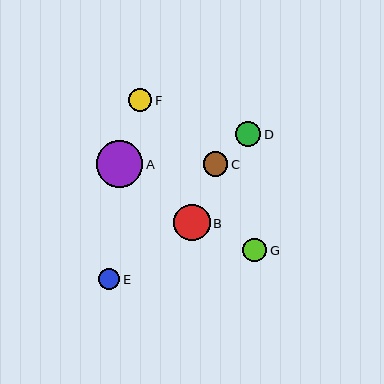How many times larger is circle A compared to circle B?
Circle A is approximately 1.3 times the size of circle B.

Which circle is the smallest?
Circle E is the smallest with a size of approximately 21 pixels.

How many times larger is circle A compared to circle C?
Circle A is approximately 1.9 times the size of circle C.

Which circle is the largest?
Circle A is the largest with a size of approximately 46 pixels.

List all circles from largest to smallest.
From largest to smallest: A, B, D, C, G, F, E.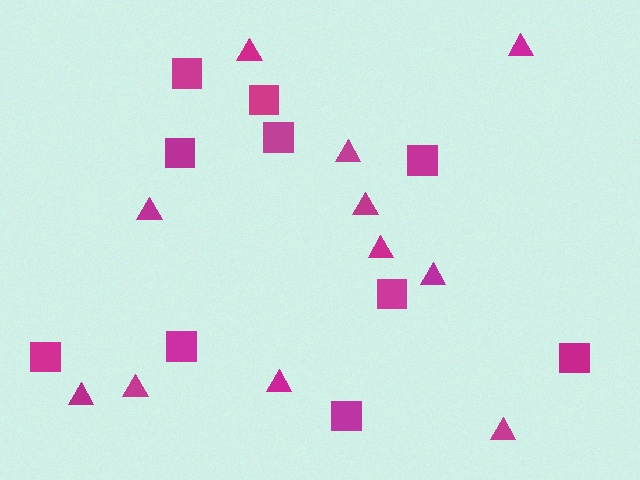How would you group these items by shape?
There are 2 groups: one group of squares (10) and one group of triangles (11).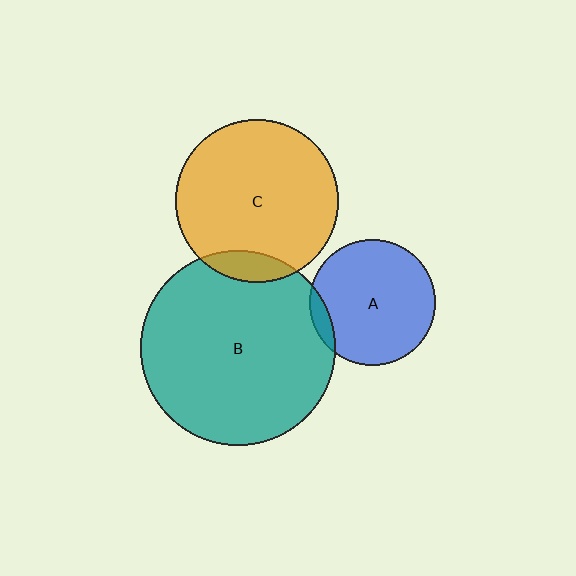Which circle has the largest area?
Circle B (teal).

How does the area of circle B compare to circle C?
Approximately 1.4 times.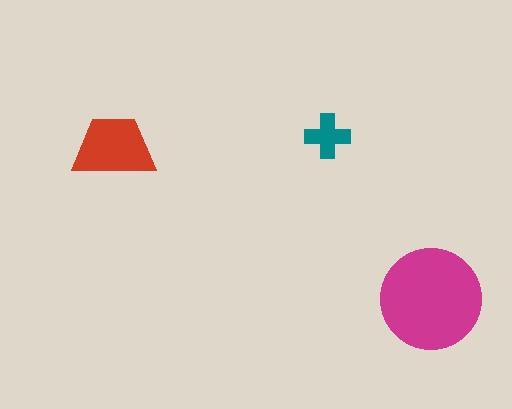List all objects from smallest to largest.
The teal cross, the red trapezoid, the magenta circle.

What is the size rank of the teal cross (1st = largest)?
3rd.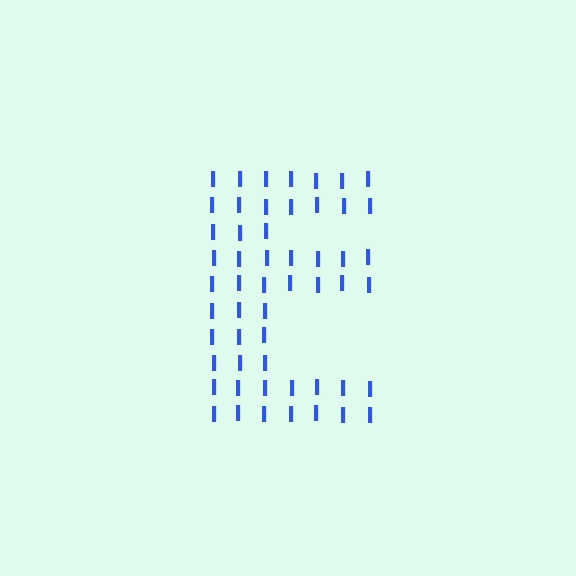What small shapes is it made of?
It is made of small letter I's.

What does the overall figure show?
The overall figure shows the letter E.